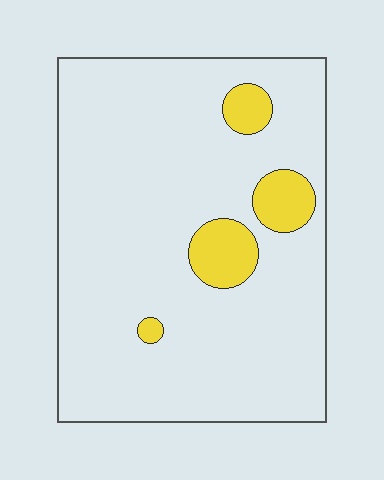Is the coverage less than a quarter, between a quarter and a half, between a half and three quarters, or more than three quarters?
Less than a quarter.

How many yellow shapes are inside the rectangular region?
4.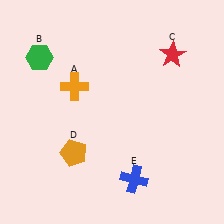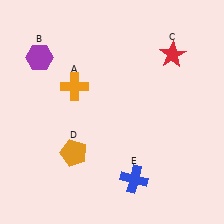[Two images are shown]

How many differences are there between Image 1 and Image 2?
There is 1 difference between the two images.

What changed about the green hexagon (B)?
In Image 1, B is green. In Image 2, it changed to purple.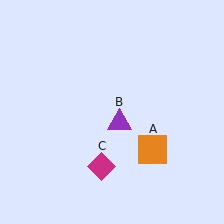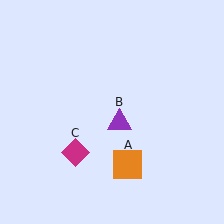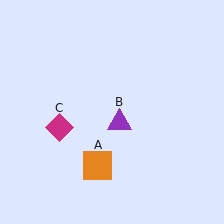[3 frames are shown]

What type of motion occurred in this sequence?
The orange square (object A), magenta diamond (object C) rotated clockwise around the center of the scene.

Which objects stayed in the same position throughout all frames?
Purple triangle (object B) remained stationary.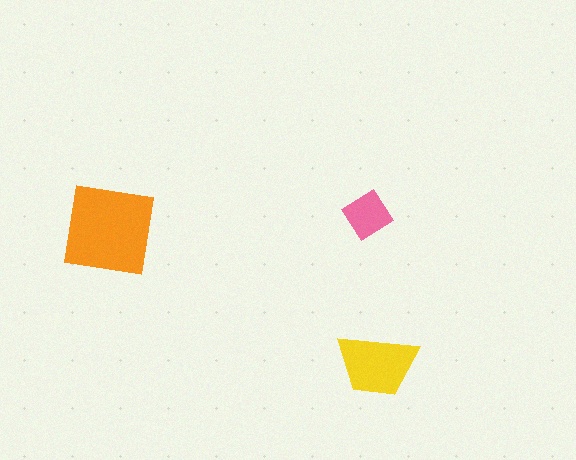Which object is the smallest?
The pink diamond.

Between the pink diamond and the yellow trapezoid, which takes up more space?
The yellow trapezoid.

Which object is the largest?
The orange square.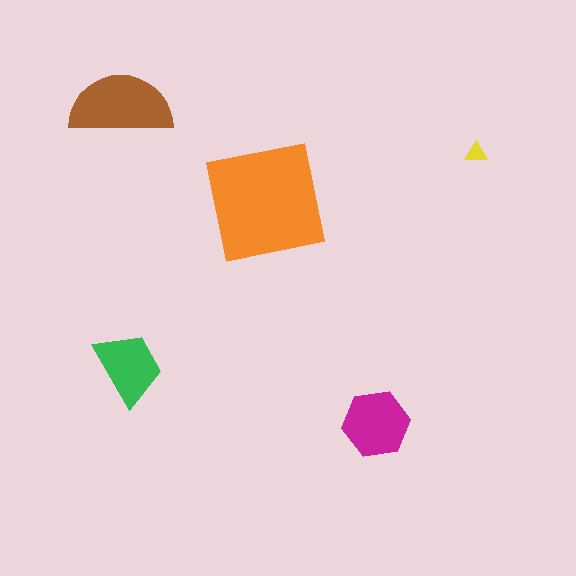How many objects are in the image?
There are 5 objects in the image.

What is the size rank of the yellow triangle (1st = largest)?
5th.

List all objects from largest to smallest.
The orange square, the brown semicircle, the magenta hexagon, the green trapezoid, the yellow triangle.